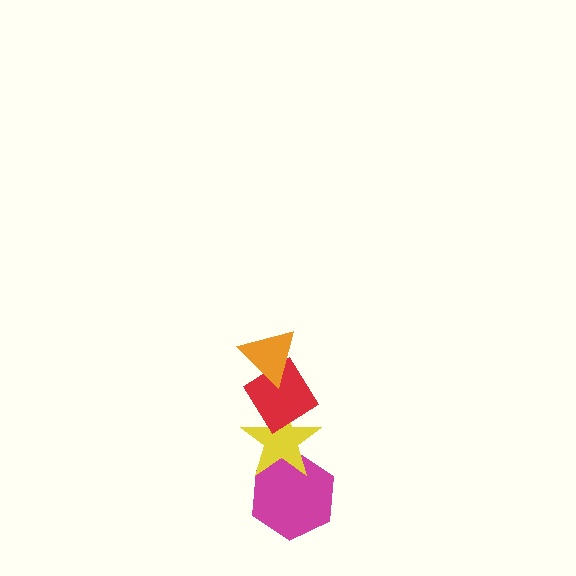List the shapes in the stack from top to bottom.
From top to bottom: the orange triangle, the red diamond, the yellow star, the magenta hexagon.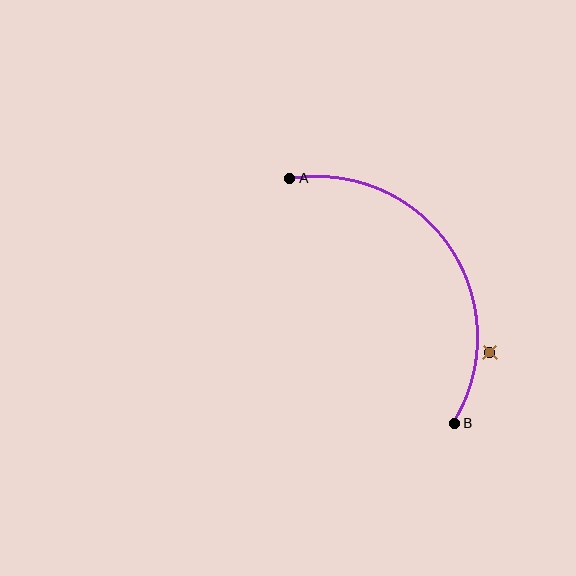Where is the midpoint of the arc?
The arc midpoint is the point on the curve farthest from the straight line joining A and B. It sits above and to the right of that line.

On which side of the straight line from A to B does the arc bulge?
The arc bulges above and to the right of the straight line connecting A and B.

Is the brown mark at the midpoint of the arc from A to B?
No — the brown mark does not lie on the arc at all. It sits slightly outside the curve.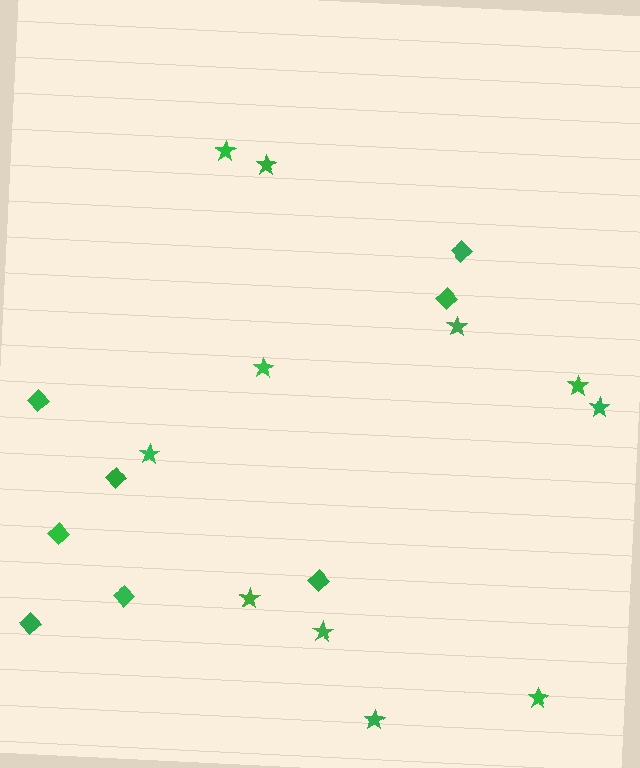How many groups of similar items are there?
There are 2 groups: one group of diamonds (8) and one group of stars (11).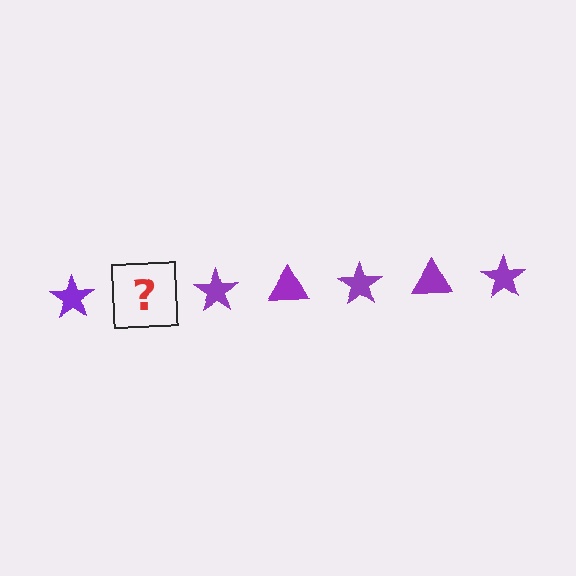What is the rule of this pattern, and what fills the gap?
The rule is that the pattern cycles through star, triangle shapes in purple. The gap should be filled with a purple triangle.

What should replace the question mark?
The question mark should be replaced with a purple triangle.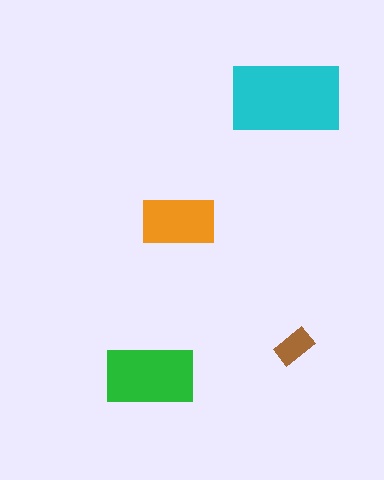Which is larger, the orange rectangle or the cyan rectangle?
The cyan one.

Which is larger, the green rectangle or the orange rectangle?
The green one.